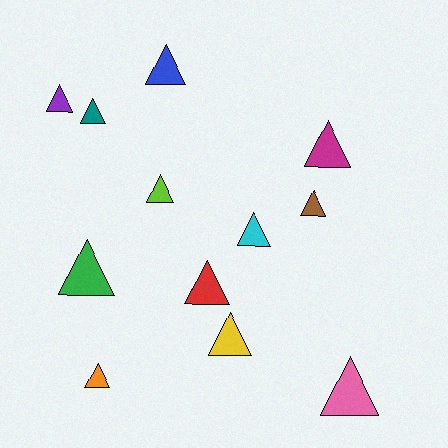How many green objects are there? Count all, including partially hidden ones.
There is 1 green object.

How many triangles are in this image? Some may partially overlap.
There are 12 triangles.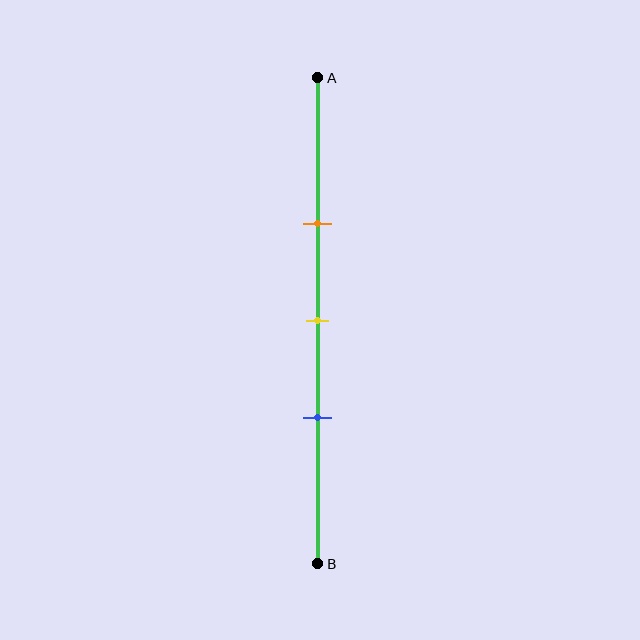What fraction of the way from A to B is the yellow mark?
The yellow mark is approximately 50% (0.5) of the way from A to B.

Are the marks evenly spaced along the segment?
Yes, the marks are approximately evenly spaced.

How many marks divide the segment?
There are 3 marks dividing the segment.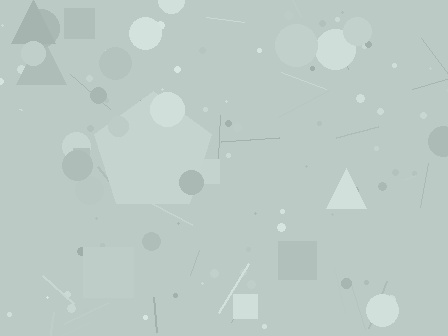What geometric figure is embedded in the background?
A pentagon is embedded in the background.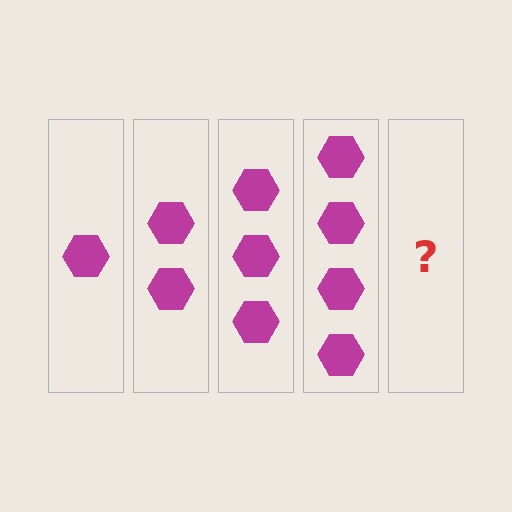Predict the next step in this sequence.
The next step is 5 hexagons.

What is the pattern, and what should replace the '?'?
The pattern is that each step adds one more hexagon. The '?' should be 5 hexagons.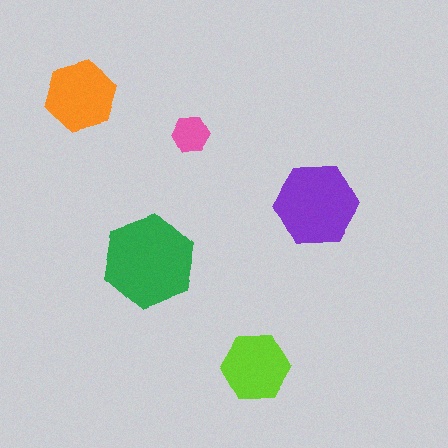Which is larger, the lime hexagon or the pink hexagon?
The lime one.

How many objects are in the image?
There are 5 objects in the image.